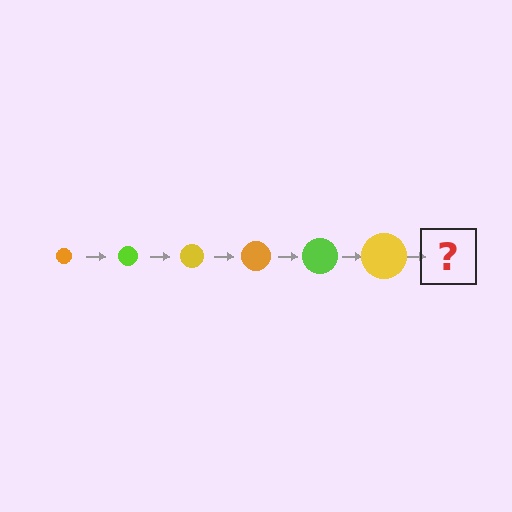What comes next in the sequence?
The next element should be an orange circle, larger than the previous one.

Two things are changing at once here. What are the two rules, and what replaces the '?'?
The two rules are that the circle grows larger each step and the color cycles through orange, lime, and yellow. The '?' should be an orange circle, larger than the previous one.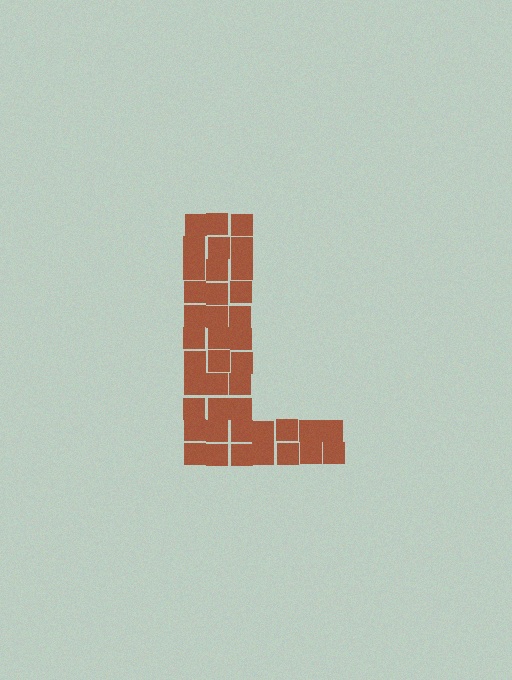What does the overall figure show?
The overall figure shows the letter L.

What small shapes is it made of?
It is made of small squares.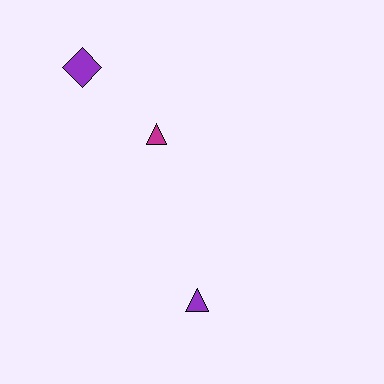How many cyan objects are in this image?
There are no cyan objects.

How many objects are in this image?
There are 3 objects.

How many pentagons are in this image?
There are no pentagons.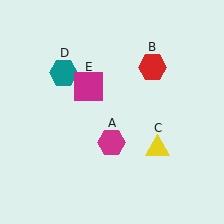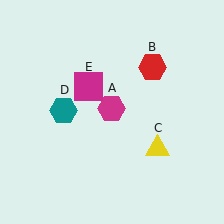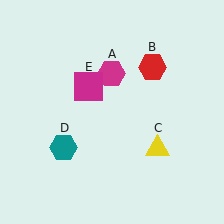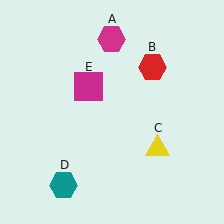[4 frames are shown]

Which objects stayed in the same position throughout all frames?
Red hexagon (object B) and yellow triangle (object C) and magenta square (object E) remained stationary.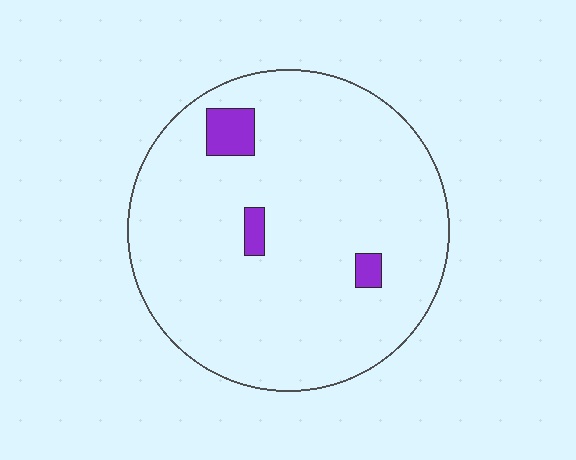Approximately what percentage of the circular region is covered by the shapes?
Approximately 5%.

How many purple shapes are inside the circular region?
3.